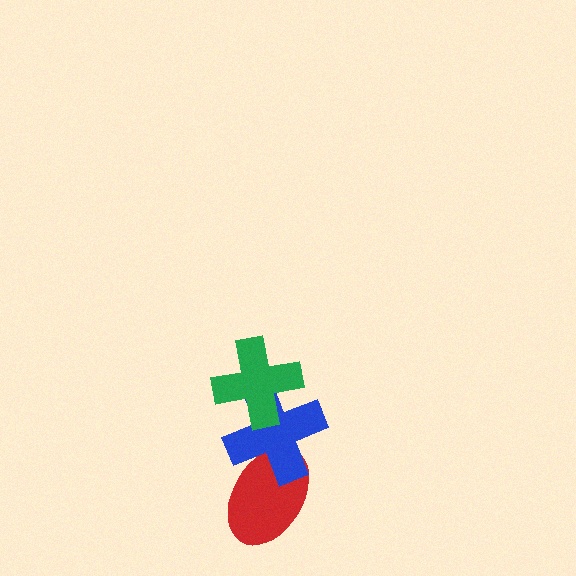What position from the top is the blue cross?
The blue cross is 2nd from the top.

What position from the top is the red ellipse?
The red ellipse is 3rd from the top.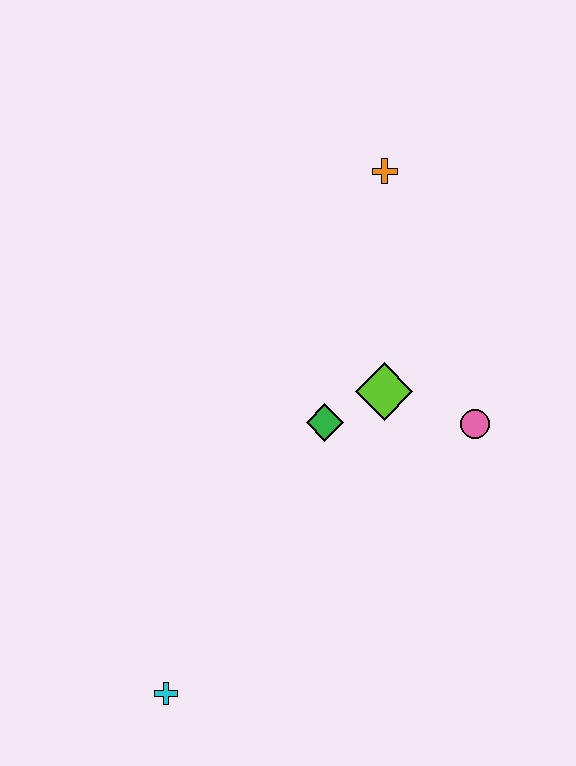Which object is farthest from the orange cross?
The cyan cross is farthest from the orange cross.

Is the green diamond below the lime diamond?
Yes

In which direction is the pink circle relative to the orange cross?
The pink circle is below the orange cross.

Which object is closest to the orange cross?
The lime diamond is closest to the orange cross.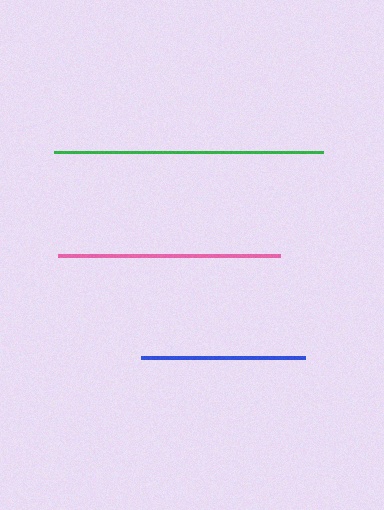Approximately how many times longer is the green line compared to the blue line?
The green line is approximately 1.6 times the length of the blue line.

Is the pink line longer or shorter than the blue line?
The pink line is longer than the blue line.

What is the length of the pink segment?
The pink segment is approximately 222 pixels long.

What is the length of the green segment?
The green segment is approximately 269 pixels long.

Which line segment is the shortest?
The blue line is the shortest at approximately 164 pixels.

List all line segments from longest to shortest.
From longest to shortest: green, pink, blue.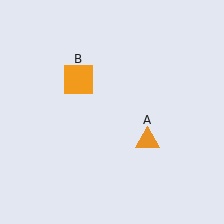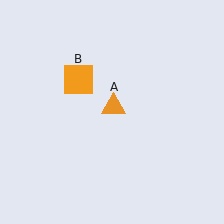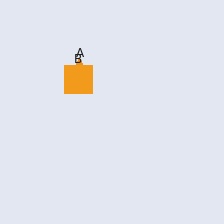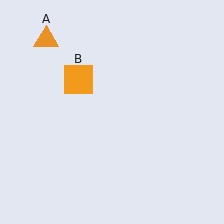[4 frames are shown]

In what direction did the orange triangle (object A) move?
The orange triangle (object A) moved up and to the left.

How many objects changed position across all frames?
1 object changed position: orange triangle (object A).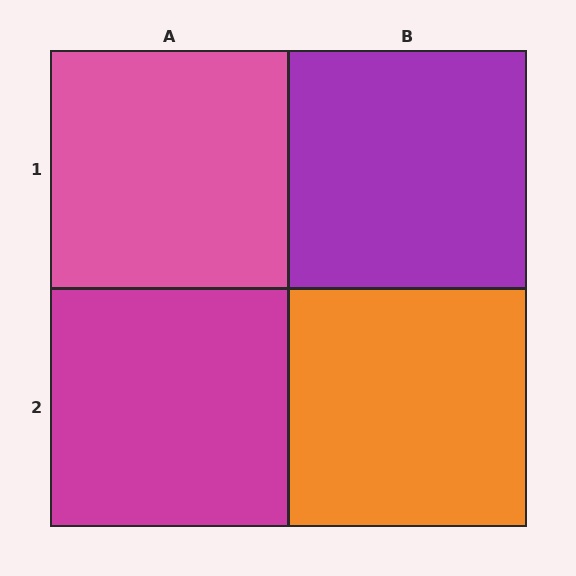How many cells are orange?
1 cell is orange.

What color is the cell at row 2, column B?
Orange.